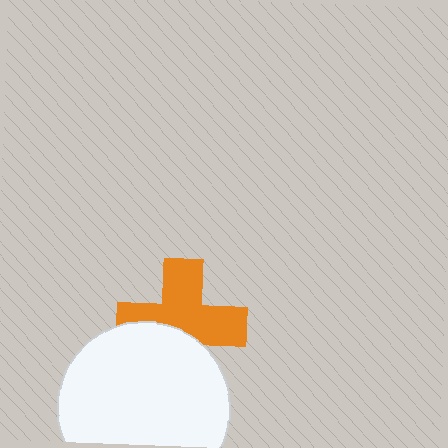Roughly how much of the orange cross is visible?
About half of it is visible (roughly 63%).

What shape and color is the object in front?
The object in front is a white circle.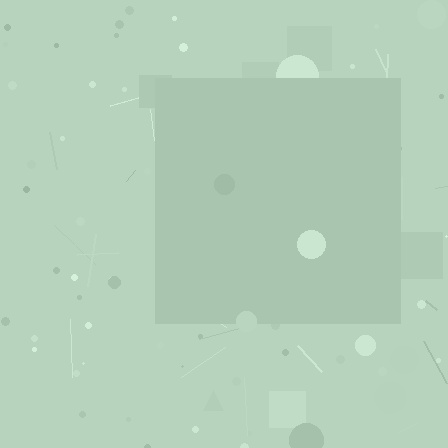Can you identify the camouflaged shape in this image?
The camouflaged shape is a square.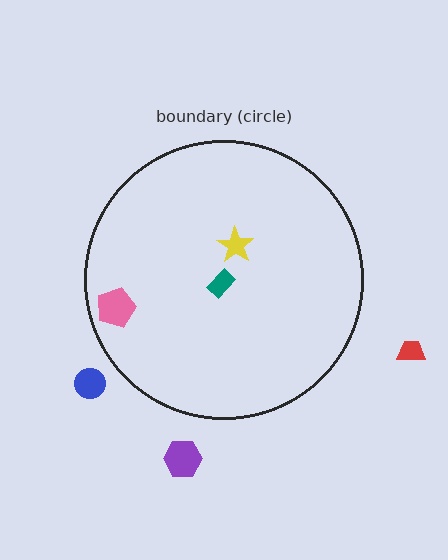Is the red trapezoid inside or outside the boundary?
Outside.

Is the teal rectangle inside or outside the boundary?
Inside.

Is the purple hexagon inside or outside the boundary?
Outside.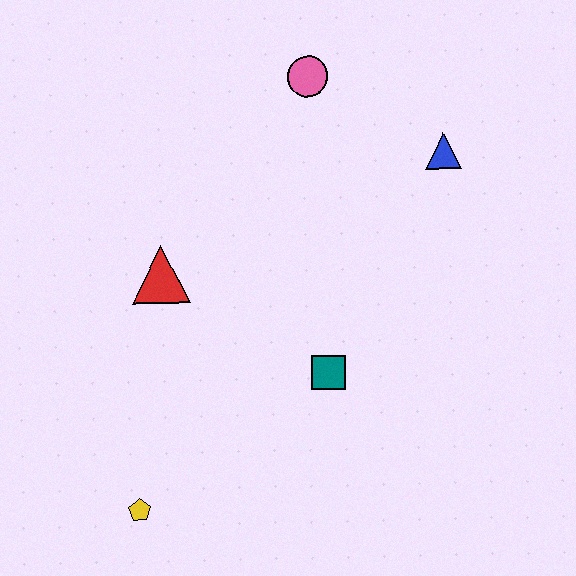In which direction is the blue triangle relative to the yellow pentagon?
The blue triangle is above the yellow pentagon.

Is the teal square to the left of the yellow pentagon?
No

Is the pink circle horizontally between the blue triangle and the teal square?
No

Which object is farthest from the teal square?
The pink circle is farthest from the teal square.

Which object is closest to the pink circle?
The blue triangle is closest to the pink circle.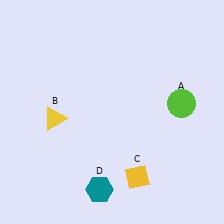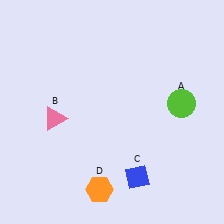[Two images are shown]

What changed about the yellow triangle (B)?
In Image 1, B is yellow. In Image 2, it changed to pink.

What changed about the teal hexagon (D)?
In Image 1, D is teal. In Image 2, it changed to orange.